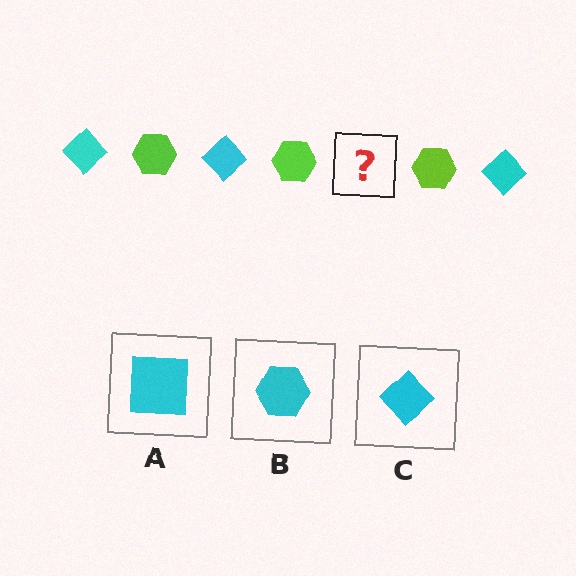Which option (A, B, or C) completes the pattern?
C.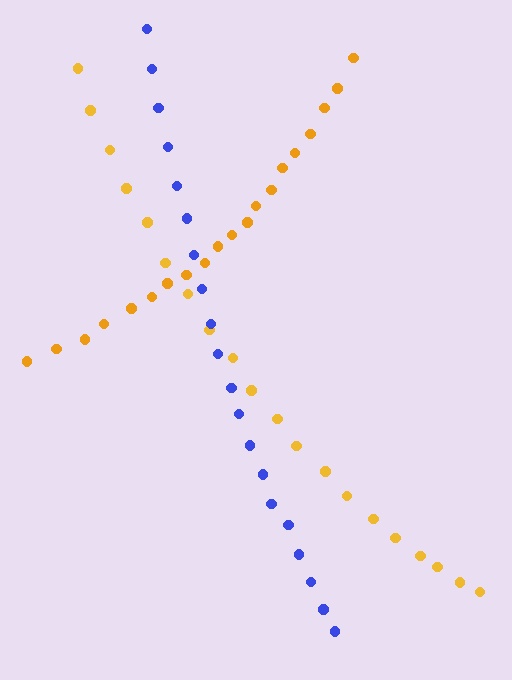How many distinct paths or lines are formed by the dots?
There are 3 distinct paths.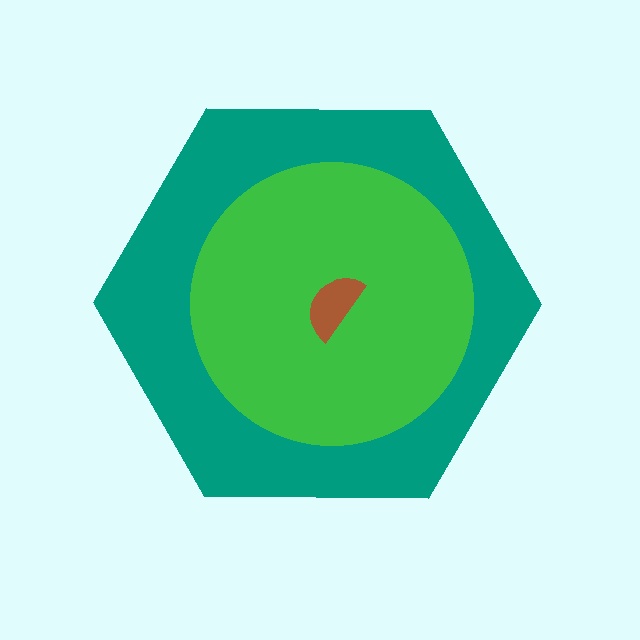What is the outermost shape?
The teal hexagon.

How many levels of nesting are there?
3.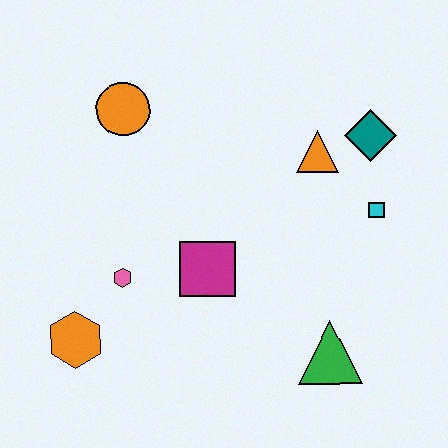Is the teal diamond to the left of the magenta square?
No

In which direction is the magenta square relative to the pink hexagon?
The magenta square is to the right of the pink hexagon.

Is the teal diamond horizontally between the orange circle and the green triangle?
No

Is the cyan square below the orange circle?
Yes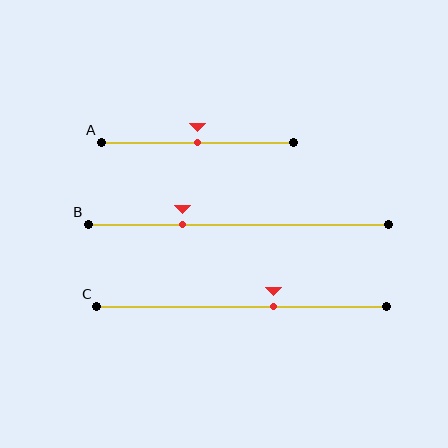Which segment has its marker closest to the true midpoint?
Segment A has its marker closest to the true midpoint.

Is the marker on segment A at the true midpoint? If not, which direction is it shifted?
Yes, the marker on segment A is at the true midpoint.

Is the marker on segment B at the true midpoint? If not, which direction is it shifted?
No, the marker on segment B is shifted to the left by about 19% of the segment length.